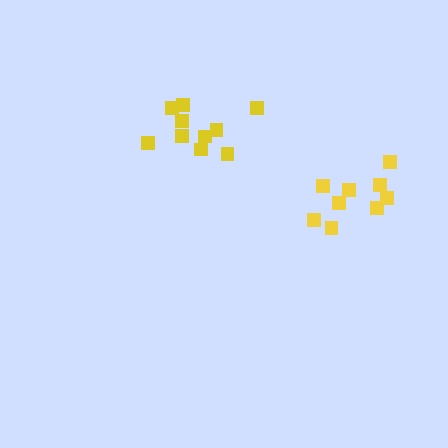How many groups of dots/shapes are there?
There are 2 groups.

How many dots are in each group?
Group 1: 9 dots, Group 2: 10 dots (19 total).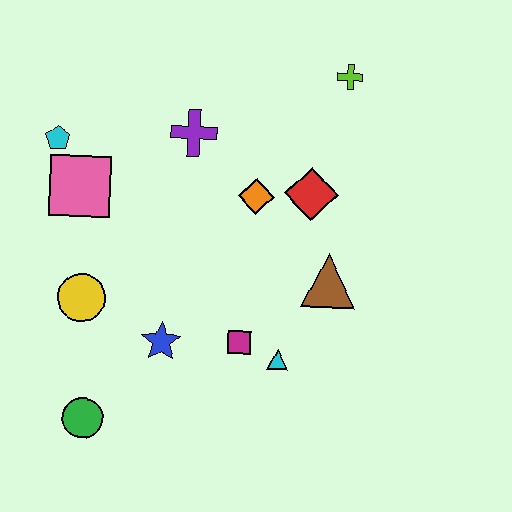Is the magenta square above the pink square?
No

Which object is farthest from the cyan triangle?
The cyan pentagon is farthest from the cyan triangle.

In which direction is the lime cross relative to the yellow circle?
The lime cross is to the right of the yellow circle.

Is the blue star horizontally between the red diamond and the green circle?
Yes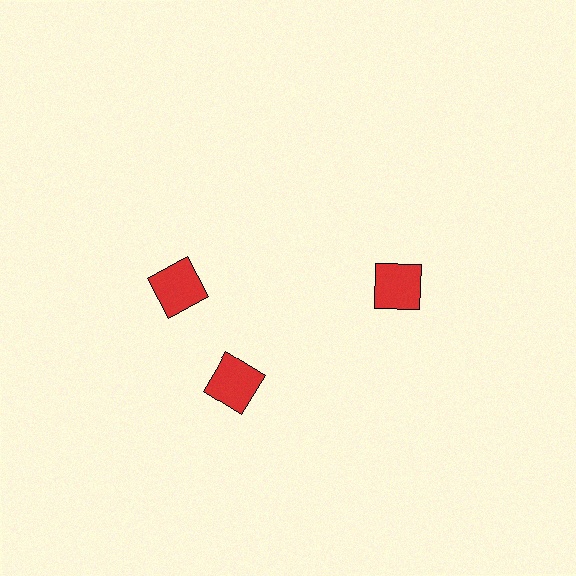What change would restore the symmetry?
The symmetry would be restored by rotating it back into even spacing with its neighbors so that all 3 squares sit at equal angles and equal distance from the center.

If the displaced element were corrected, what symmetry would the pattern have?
It would have 3-fold rotational symmetry — the pattern would map onto itself every 120 degrees.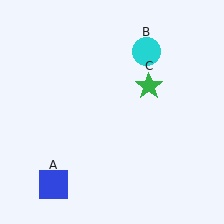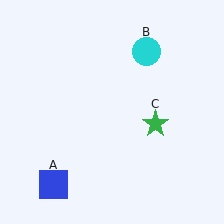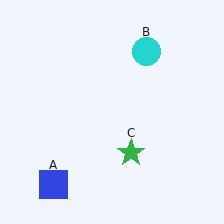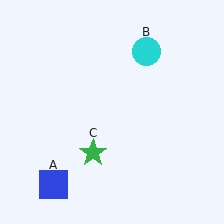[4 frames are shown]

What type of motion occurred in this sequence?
The green star (object C) rotated clockwise around the center of the scene.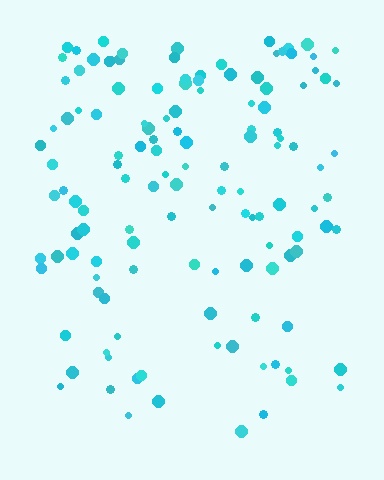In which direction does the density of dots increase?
From bottom to top, with the top side densest.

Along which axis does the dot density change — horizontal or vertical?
Vertical.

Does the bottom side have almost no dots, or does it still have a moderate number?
Still a moderate number, just noticeably fewer than the top.